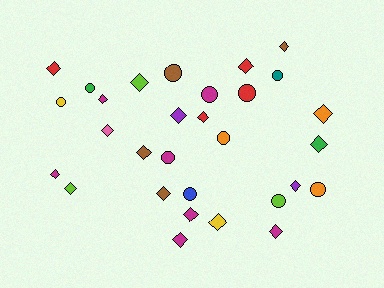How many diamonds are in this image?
There are 19 diamonds.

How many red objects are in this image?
There are 4 red objects.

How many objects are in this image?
There are 30 objects.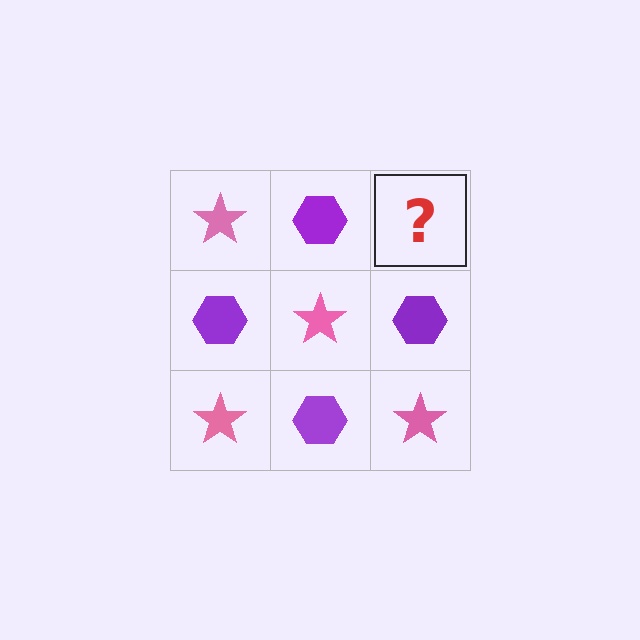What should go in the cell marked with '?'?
The missing cell should contain a pink star.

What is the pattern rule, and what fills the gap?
The rule is that it alternates pink star and purple hexagon in a checkerboard pattern. The gap should be filled with a pink star.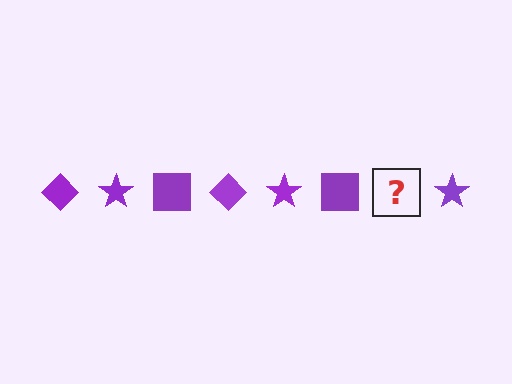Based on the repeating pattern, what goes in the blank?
The blank should be a purple diamond.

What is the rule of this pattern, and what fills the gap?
The rule is that the pattern cycles through diamond, star, square shapes in purple. The gap should be filled with a purple diamond.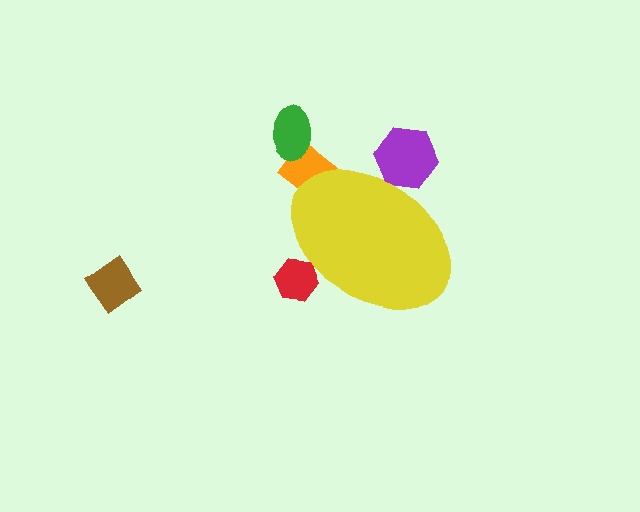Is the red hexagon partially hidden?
Yes, the red hexagon is partially hidden behind the yellow ellipse.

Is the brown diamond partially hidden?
No, the brown diamond is fully visible.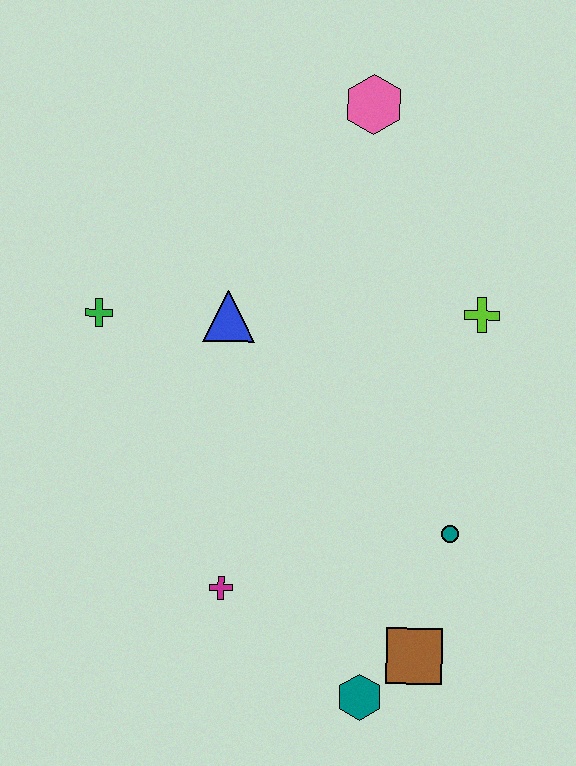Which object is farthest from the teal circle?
The pink hexagon is farthest from the teal circle.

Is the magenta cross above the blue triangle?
No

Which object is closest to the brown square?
The teal hexagon is closest to the brown square.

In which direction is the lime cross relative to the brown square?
The lime cross is above the brown square.